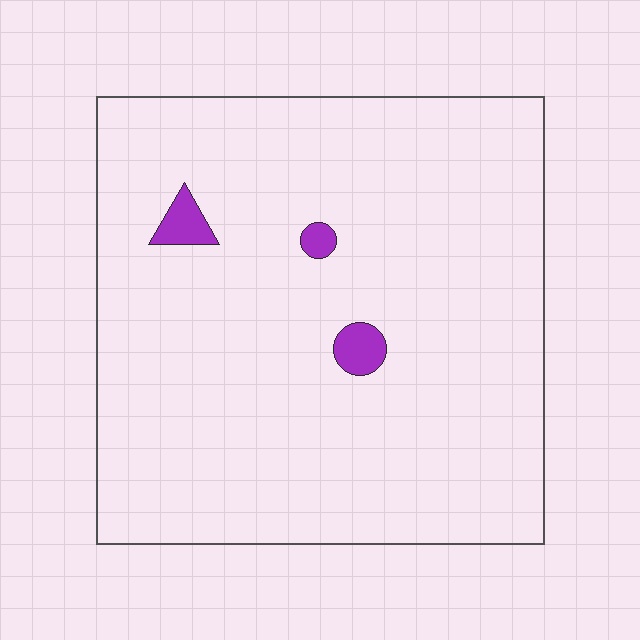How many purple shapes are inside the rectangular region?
3.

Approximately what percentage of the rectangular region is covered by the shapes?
Approximately 5%.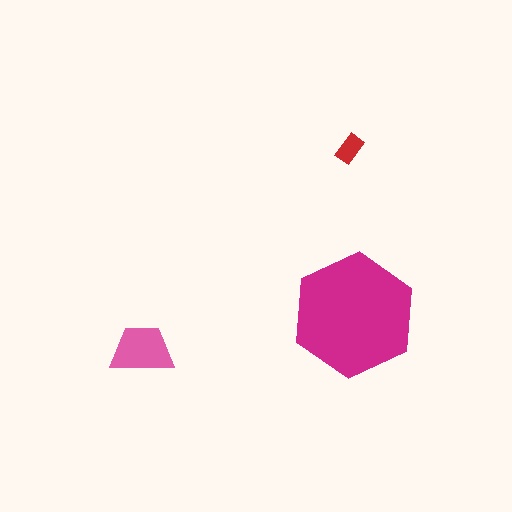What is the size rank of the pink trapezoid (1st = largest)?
2nd.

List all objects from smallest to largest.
The red rectangle, the pink trapezoid, the magenta hexagon.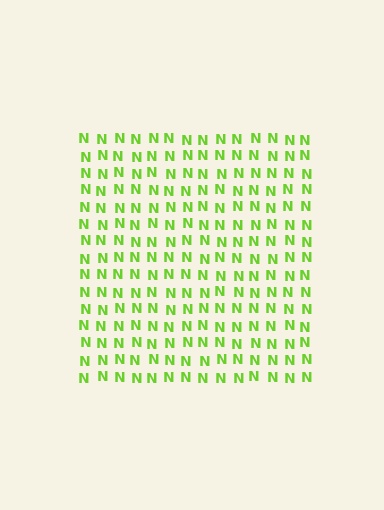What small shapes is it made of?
It is made of small letter N's.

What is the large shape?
The large shape is a square.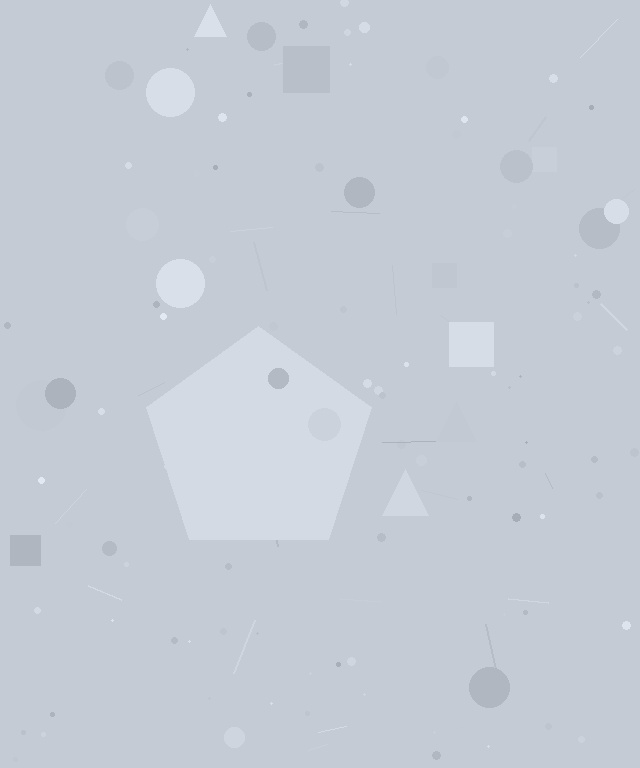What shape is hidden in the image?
A pentagon is hidden in the image.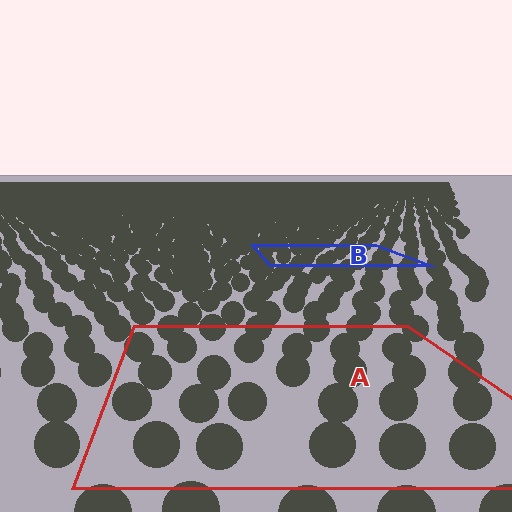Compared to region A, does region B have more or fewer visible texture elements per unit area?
Region B has more texture elements per unit area — they are packed more densely because it is farther away.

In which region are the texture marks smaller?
The texture marks are smaller in region B, because it is farther away.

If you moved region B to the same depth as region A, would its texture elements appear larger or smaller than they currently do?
They would appear larger. At a closer depth, the same texture elements are projected at a bigger on-screen size.